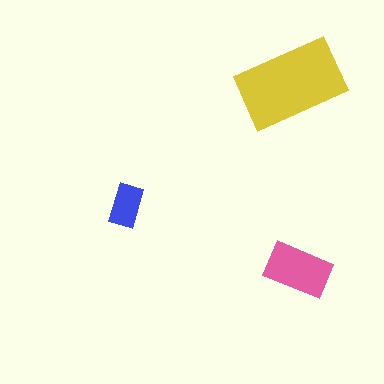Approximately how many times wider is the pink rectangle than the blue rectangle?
About 1.5 times wider.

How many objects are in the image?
There are 3 objects in the image.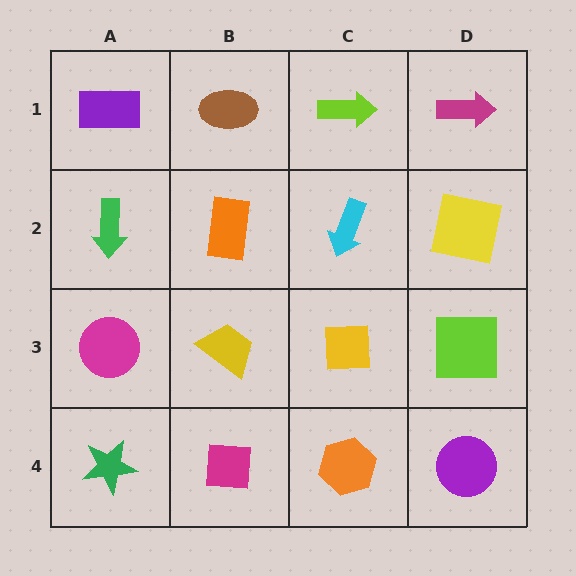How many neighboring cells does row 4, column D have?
2.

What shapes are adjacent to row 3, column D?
A yellow square (row 2, column D), a purple circle (row 4, column D), a yellow square (row 3, column C).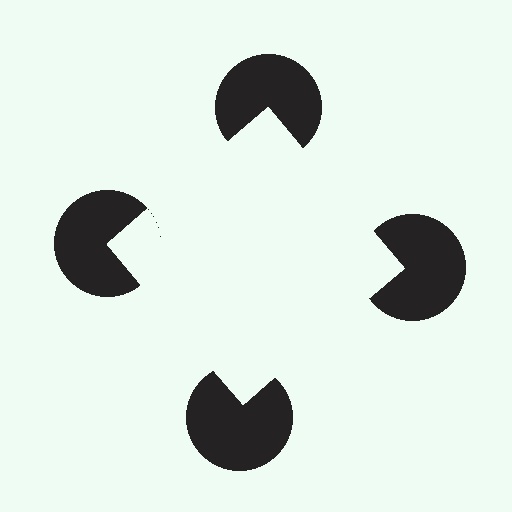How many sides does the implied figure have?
4 sides.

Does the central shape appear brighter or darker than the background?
It typically appears slightly brighter than the background, even though no actual brightness change is drawn.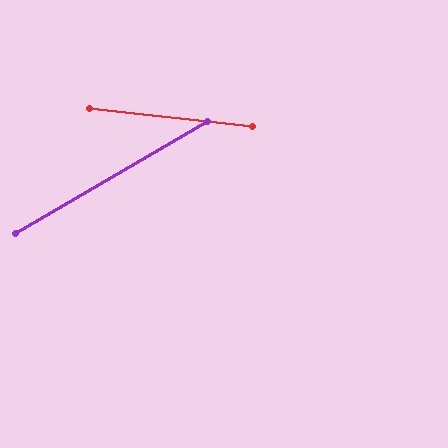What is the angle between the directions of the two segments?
Approximately 36 degrees.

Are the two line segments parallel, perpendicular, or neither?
Neither parallel nor perpendicular — they differ by about 36°.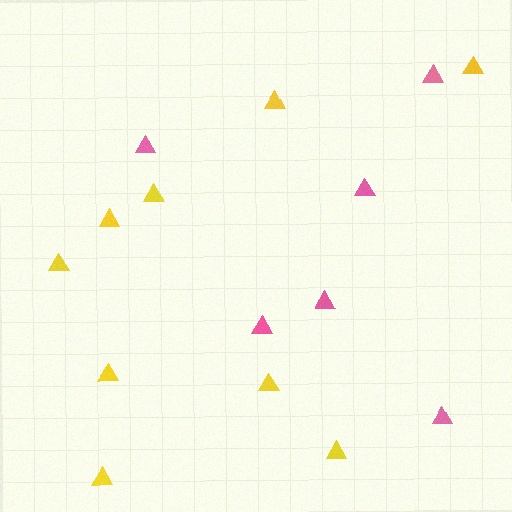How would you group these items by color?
There are 2 groups: one group of pink triangles (6) and one group of yellow triangles (9).